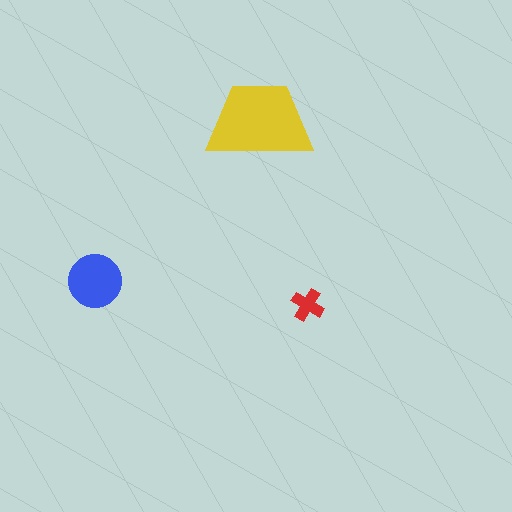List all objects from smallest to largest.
The red cross, the blue circle, the yellow trapezoid.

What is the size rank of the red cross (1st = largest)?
3rd.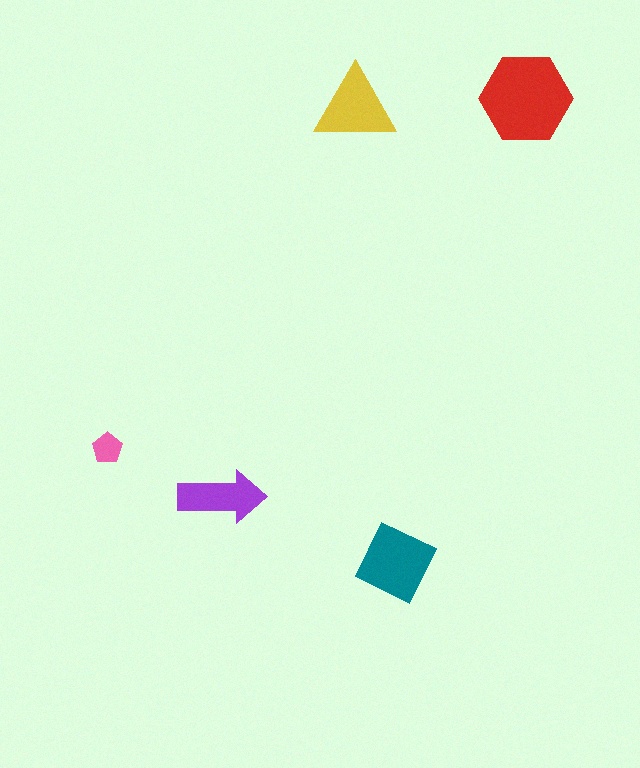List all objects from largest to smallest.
The red hexagon, the teal diamond, the yellow triangle, the purple arrow, the pink pentagon.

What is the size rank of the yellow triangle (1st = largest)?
3rd.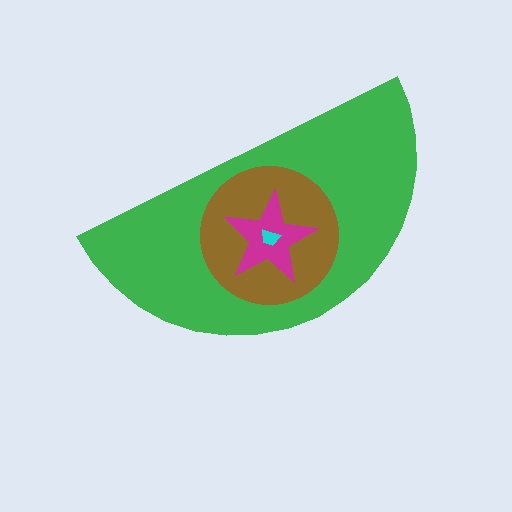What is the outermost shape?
The green semicircle.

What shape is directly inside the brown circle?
The magenta star.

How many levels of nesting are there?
4.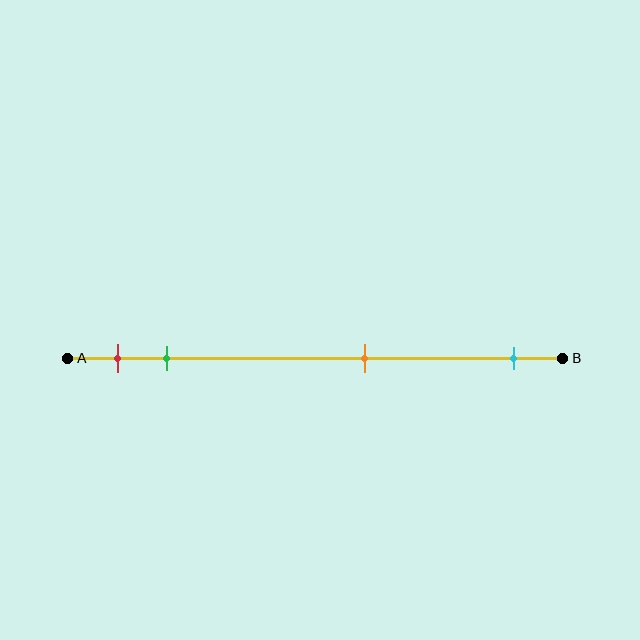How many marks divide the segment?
There are 4 marks dividing the segment.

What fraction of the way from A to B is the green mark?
The green mark is approximately 20% (0.2) of the way from A to B.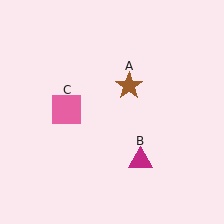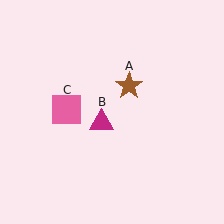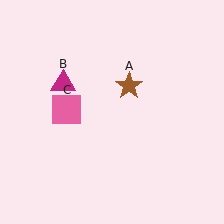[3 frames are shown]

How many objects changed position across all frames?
1 object changed position: magenta triangle (object B).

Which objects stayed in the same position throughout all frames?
Brown star (object A) and pink square (object C) remained stationary.